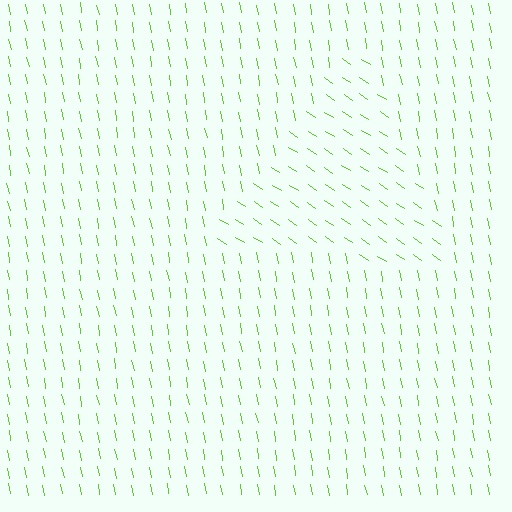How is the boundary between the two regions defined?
The boundary is defined purely by a change in line orientation (approximately 45 degrees difference). All lines are the same color and thickness.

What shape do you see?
I see a triangle.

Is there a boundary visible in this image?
Yes, there is a texture boundary formed by a change in line orientation.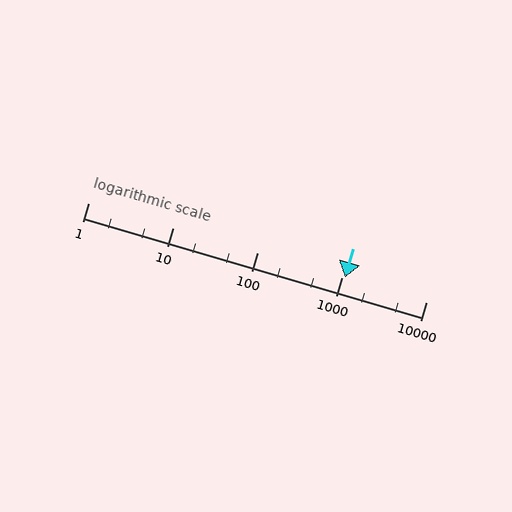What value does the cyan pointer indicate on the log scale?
The pointer indicates approximately 1100.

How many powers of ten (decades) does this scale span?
The scale spans 4 decades, from 1 to 10000.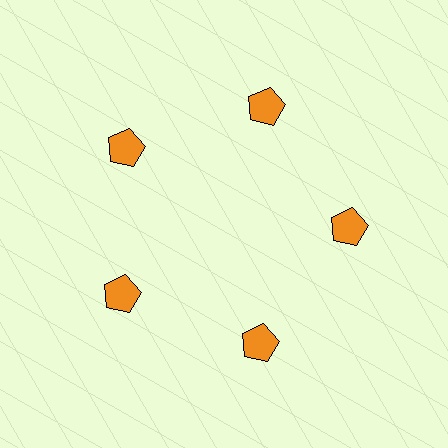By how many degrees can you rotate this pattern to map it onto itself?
The pattern maps onto itself every 72 degrees of rotation.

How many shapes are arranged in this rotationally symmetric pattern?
There are 5 shapes, arranged in 5 groups of 1.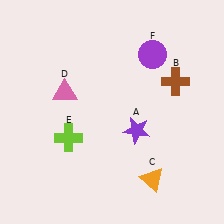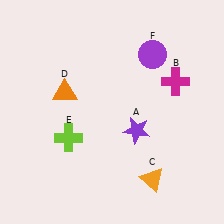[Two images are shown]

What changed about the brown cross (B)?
In Image 1, B is brown. In Image 2, it changed to magenta.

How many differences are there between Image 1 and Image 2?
There are 2 differences between the two images.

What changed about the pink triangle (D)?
In Image 1, D is pink. In Image 2, it changed to orange.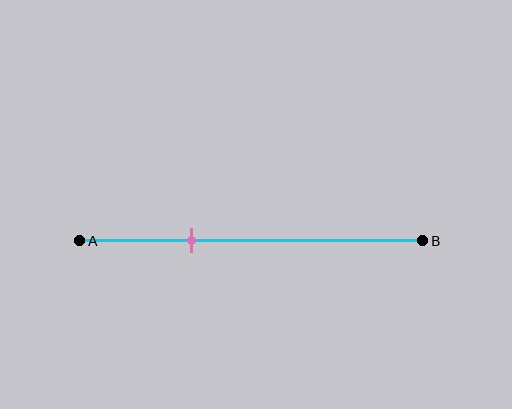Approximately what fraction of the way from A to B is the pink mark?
The pink mark is approximately 35% of the way from A to B.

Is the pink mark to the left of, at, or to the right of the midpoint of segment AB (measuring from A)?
The pink mark is to the left of the midpoint of segment AB.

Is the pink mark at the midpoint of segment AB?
No, the mark is at about 35% from A, not at the 50% midpoint.